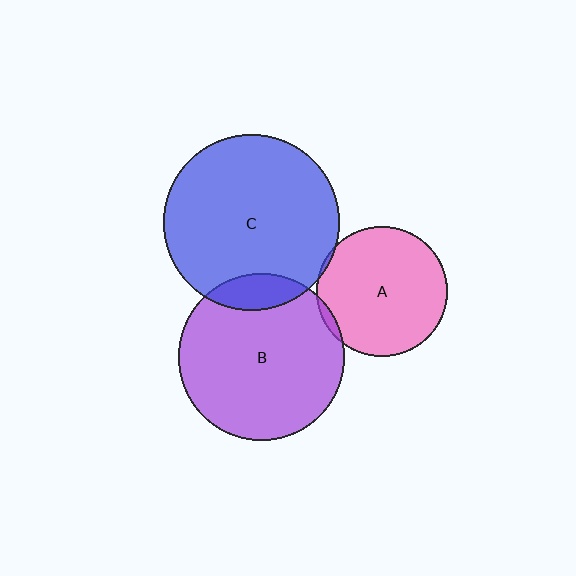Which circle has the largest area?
Circle C (blue).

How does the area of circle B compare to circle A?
Approximately 1.6 times.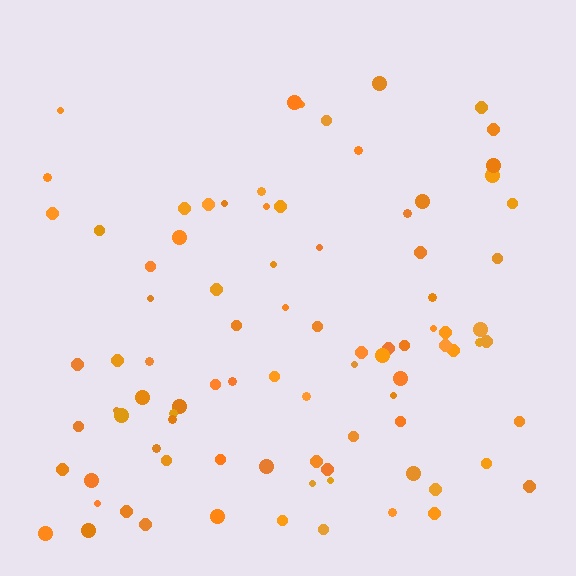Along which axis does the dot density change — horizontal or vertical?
Vertical.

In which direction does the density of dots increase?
From top to bottom, with the bottom side densest.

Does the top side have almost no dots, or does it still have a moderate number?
Still a moderate number, just noticeably fewer than the bottom.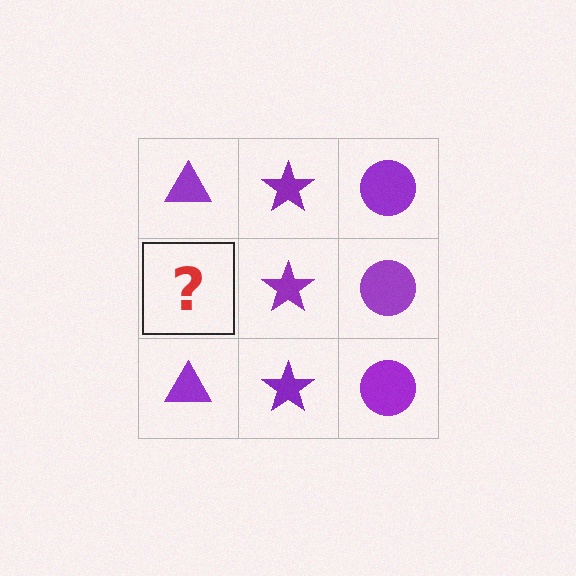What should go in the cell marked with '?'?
The missing cell should contain a purple triangle.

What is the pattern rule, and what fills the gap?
The rule is that each column has a consistent shape. The gap should be filled with a purple triangle.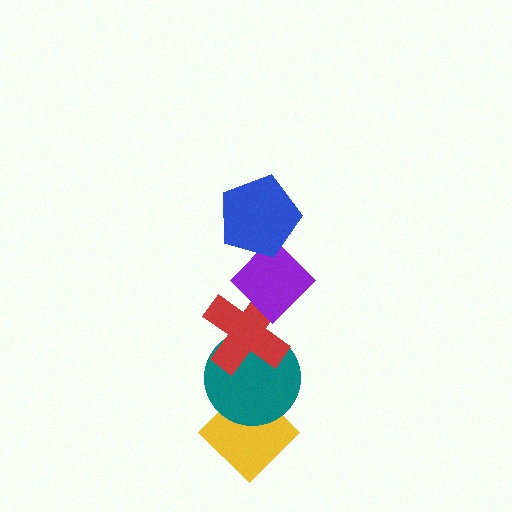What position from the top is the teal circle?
The teal circle is 4th from the top.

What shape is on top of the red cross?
The purple diamond is on top of the red cross.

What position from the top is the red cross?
The red cross is 3rd from the top.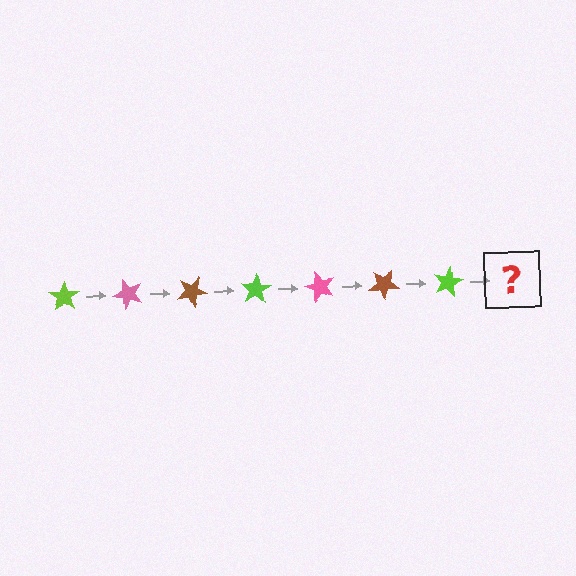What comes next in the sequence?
The next element should be a pink star, rotated 350 degrees from the start.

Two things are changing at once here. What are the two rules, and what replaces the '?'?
The two rules are that it rotates 50 degrees each step and the color cycles through lime, pink, and brown. The '?' should be a pink star, rotated 350 degrees from the start.